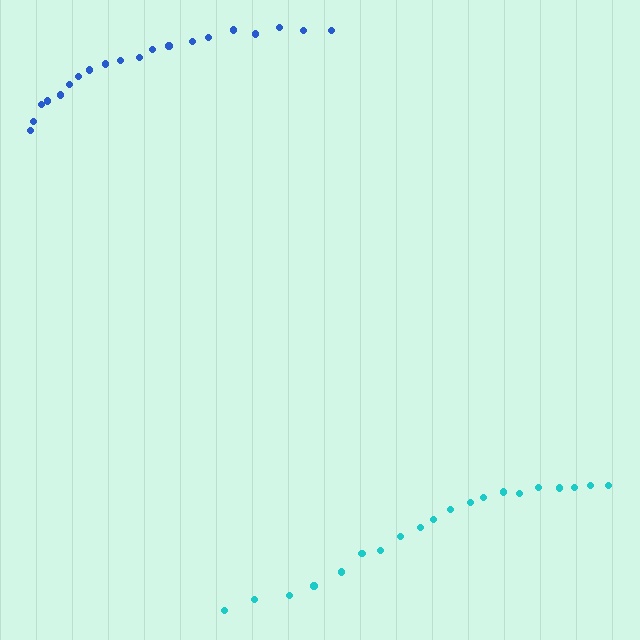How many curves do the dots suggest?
There are 2 distinct paths.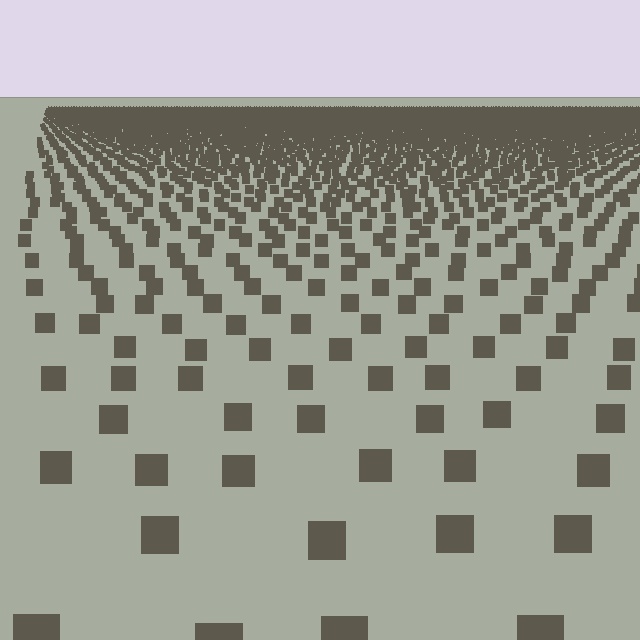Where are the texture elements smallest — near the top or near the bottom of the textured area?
Near the top.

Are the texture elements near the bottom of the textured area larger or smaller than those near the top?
Larger. Near the bottom, elements are closer to the viewer and appear at a bigger on-screen size.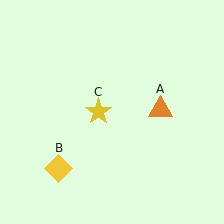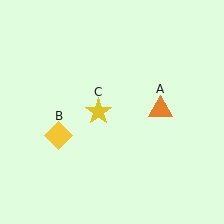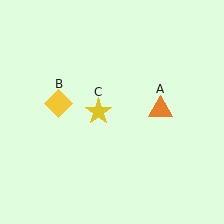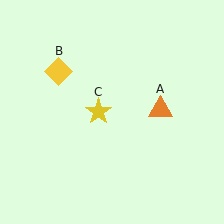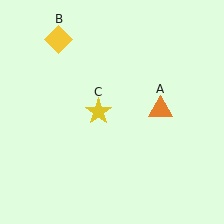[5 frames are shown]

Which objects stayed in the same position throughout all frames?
Orange triangle (object A) and yellow star (object C) remained stationary.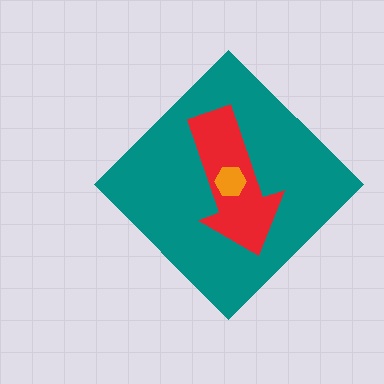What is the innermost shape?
The orange hexagon.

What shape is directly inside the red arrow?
The orange hexagon.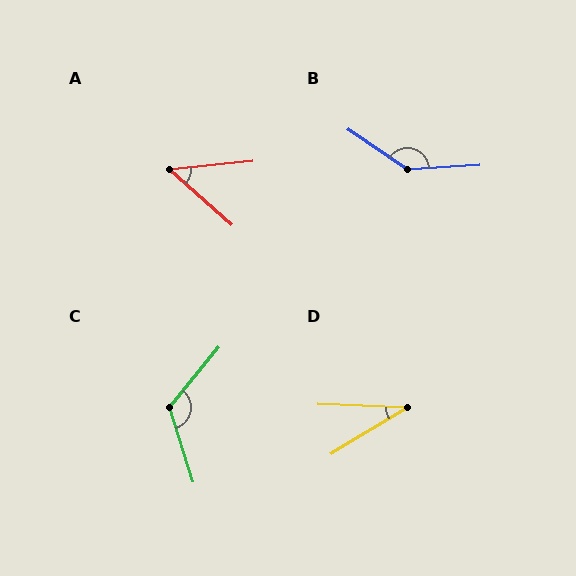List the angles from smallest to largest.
D (34°), A (47°), C (124°), B (142°).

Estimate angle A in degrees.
Approximately 47 degrees.